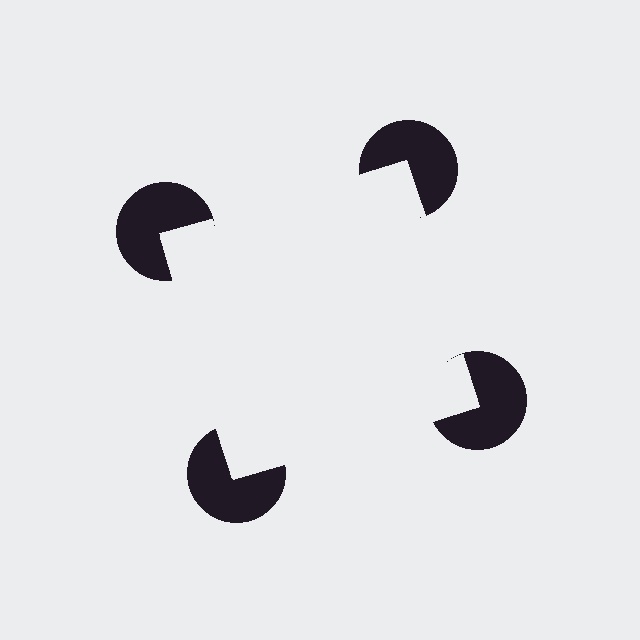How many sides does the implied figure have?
4 sides.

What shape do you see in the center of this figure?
An illusory square — its edges are inferred from the aligned wedge cuts in the pac-man discs, not physically drawn.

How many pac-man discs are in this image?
There are 4 — one at each vertex of the illusory square.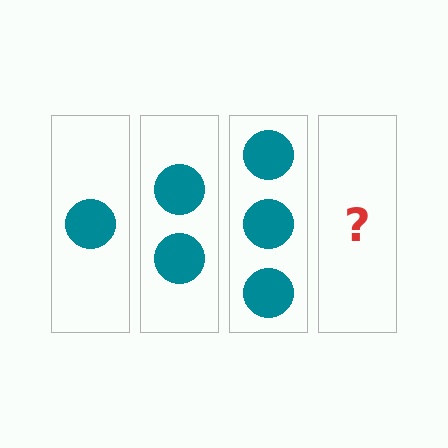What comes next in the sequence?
The next element should be 4 circles.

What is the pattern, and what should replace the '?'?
The pattern is that each step adds one more circle. The '?' should be 4 circles.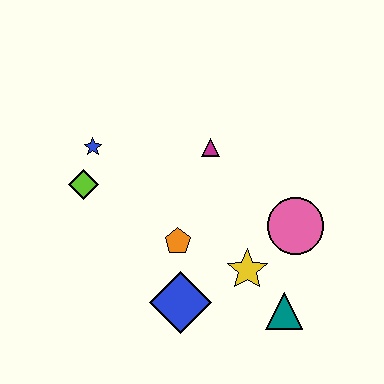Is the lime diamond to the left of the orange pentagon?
Yes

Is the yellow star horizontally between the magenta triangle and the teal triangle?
Yes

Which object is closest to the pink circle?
The yellow star is closest to the pink circle.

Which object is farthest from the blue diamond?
The blue star is farthest from the blue diamond.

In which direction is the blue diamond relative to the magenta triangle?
The blue diamond is below the magenta triangle.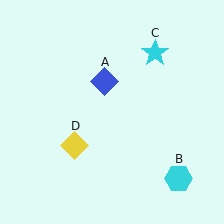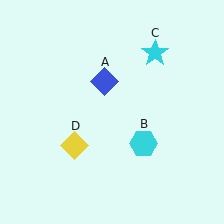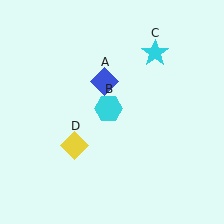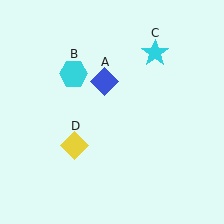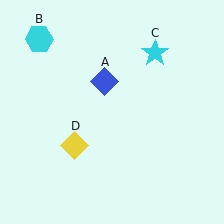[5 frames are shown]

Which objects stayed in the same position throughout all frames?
Blue diamond (object A) and cyan star (object C) and yellow diamond (object D) remained stationary.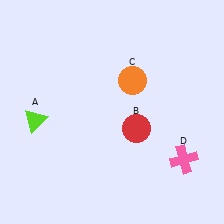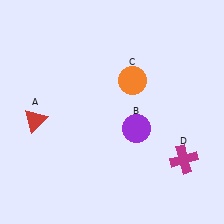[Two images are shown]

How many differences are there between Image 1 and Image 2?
There are 3 differences between the two images.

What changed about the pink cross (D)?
In Image 1, D is pink. In Image 2, it changed to magenta.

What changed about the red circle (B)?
In Image 1, B is red. In Image 2, it changed to purple.